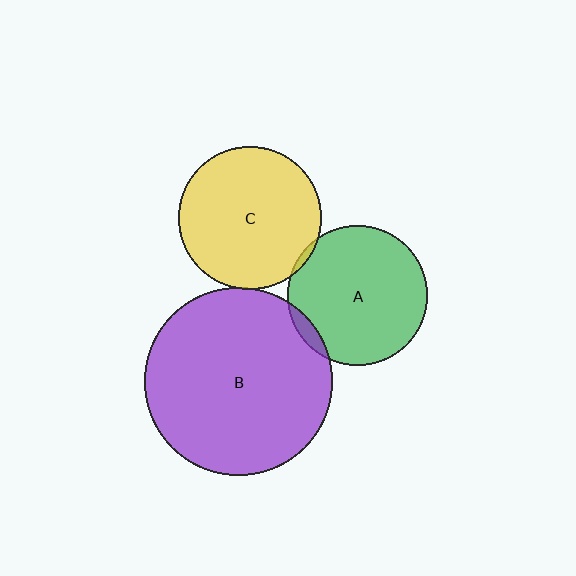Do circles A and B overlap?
Yes.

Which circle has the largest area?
Circle B (purple).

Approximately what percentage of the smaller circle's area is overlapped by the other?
Approximately 5%.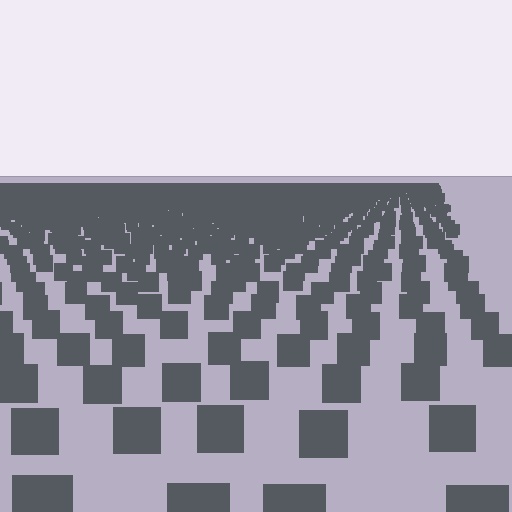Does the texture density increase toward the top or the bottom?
Density increases toward the top.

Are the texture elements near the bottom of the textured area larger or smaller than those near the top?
Larger. Near the bottom, elements are closer to the viewer and appear at a bigger on-screen size.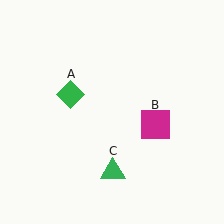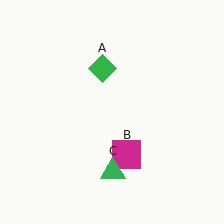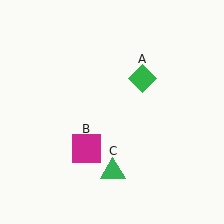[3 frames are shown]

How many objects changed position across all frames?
2 objects changed position: green diamond (object A), magenta square (object B).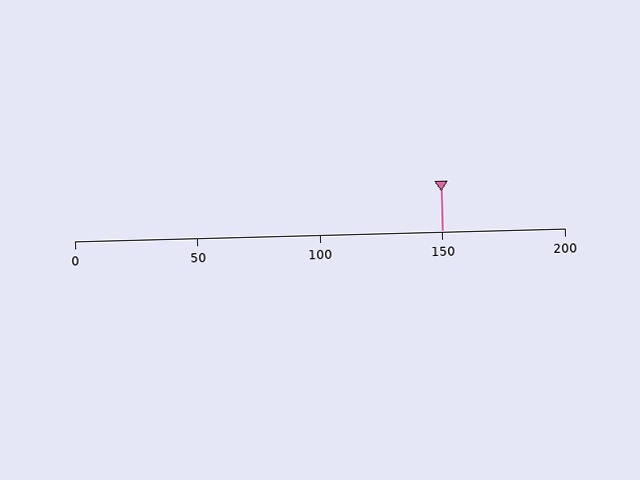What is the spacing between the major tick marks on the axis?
The major ticks are spaced 50 apart.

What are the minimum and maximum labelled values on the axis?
The axis runs from 0 to 200.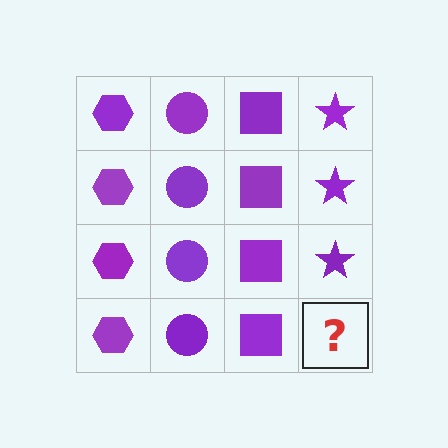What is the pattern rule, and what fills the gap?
The rule is that each column has a consistent shape. The gap should be filled with a purple star.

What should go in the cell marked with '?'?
The missing cell should contain a purple star.